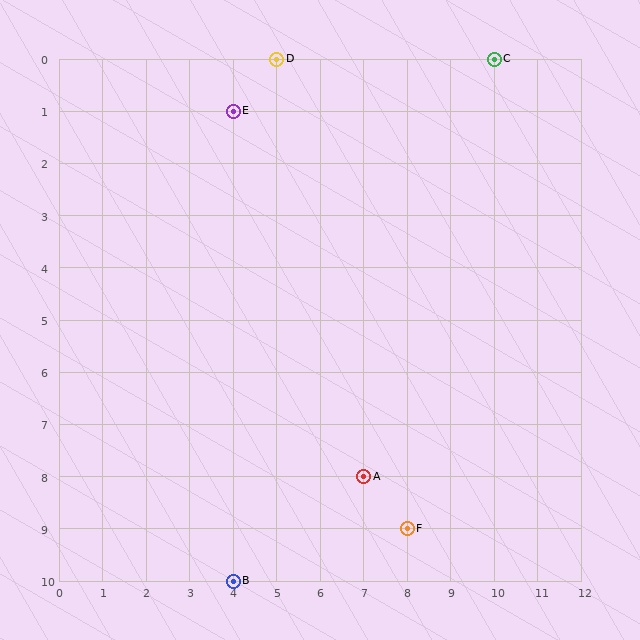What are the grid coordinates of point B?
Point B is at grid coordinates (4, 10).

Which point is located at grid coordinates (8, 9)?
Point F is at (8, 9).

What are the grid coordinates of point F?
Point F is at grid coordinates (8, 9).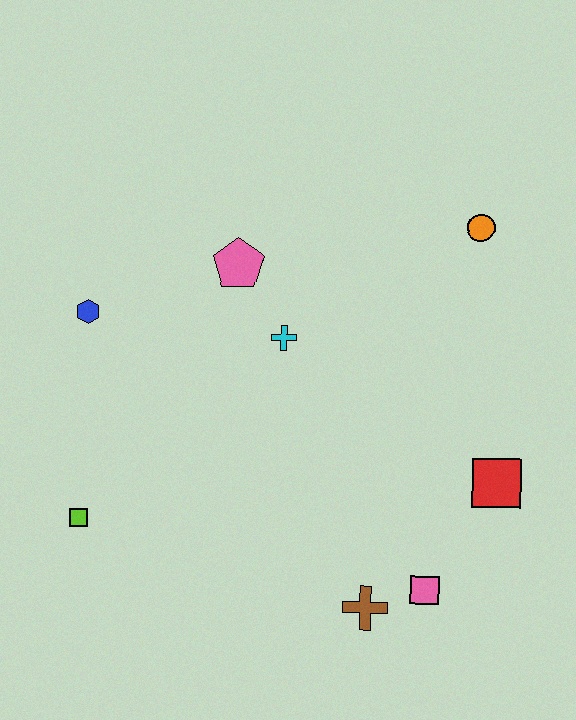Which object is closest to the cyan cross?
The pink pentagon is closest to the cyan cross.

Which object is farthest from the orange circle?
The lime square is farthest from the orange circle.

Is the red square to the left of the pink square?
No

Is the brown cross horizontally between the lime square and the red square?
Yes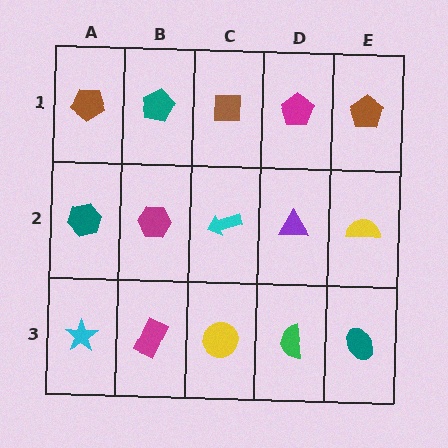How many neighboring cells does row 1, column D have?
3.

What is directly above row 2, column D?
A magenta pentagon.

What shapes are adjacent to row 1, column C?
A cyan arrow (row 2, column C), a teal pentagon (row 1, column B), a magenta pentagon (row 1, column D).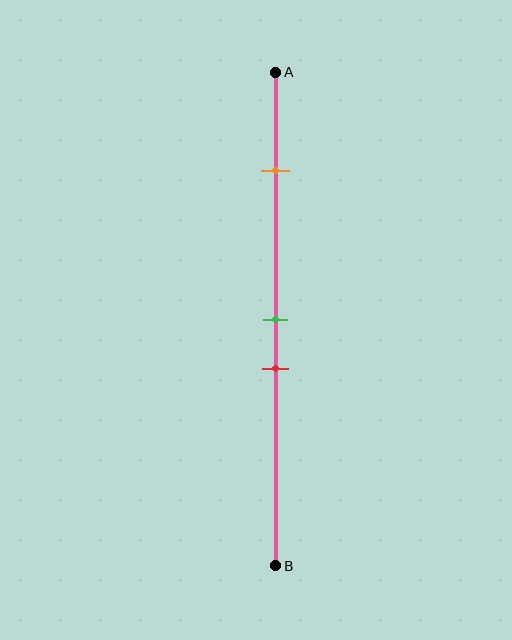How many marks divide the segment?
There are 3 marks dividing the segment.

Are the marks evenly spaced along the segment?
No, the marks are not evenly spaced.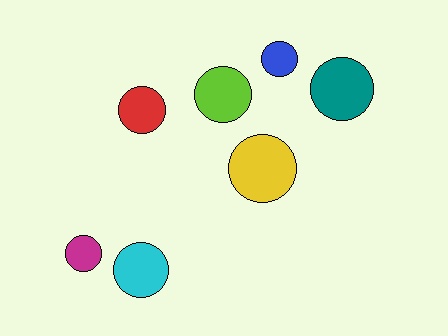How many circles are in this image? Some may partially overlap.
There are 7 circles.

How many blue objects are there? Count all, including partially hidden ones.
There is 1 blue object.